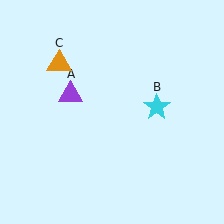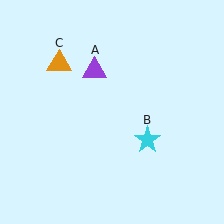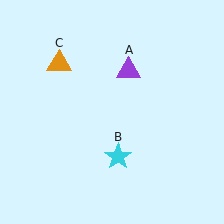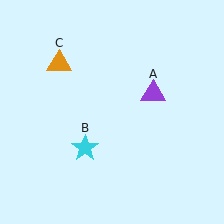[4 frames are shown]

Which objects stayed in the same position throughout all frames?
Orange triangle (object C) remained stationary.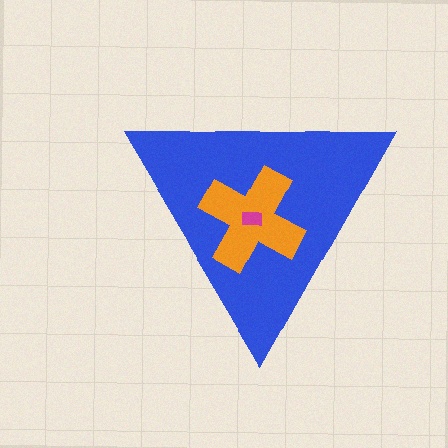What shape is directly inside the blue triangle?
The orange cross.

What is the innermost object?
The magenta rectangle.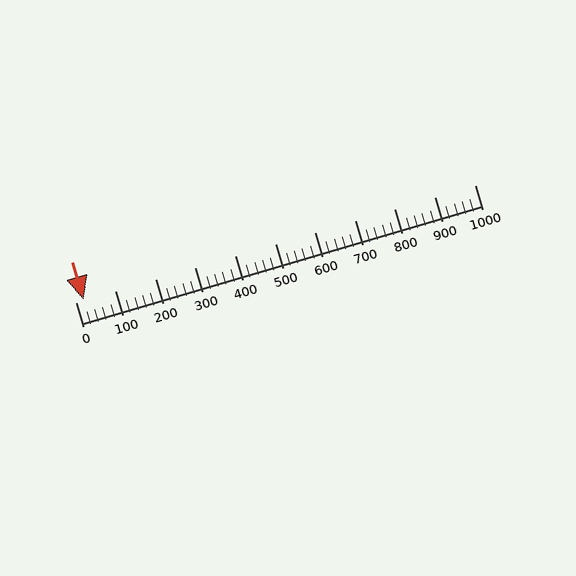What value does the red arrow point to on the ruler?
The red arrow points to approximately 20.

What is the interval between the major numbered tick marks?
The major tick marks are spaced 100 units apart.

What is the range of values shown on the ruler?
The ruler shows values from 0 to 1000.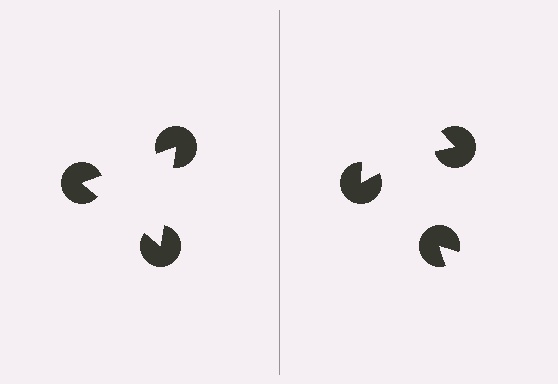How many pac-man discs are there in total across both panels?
6 — 3 on each side.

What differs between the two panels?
The pac-man discs are positioned identically on both sides; only the wedge orientations differ. On the left they align to a triangle; on the right they are misaligned.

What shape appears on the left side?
An illusory triangle.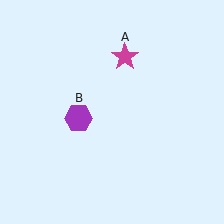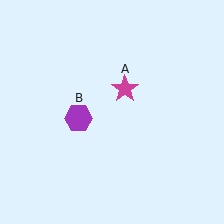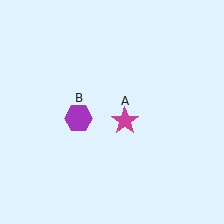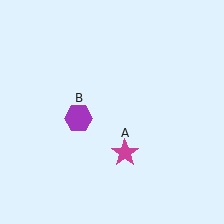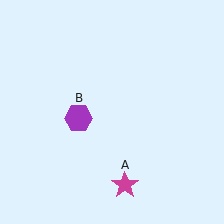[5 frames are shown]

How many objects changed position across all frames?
1 object changed position: magenta star (object A).